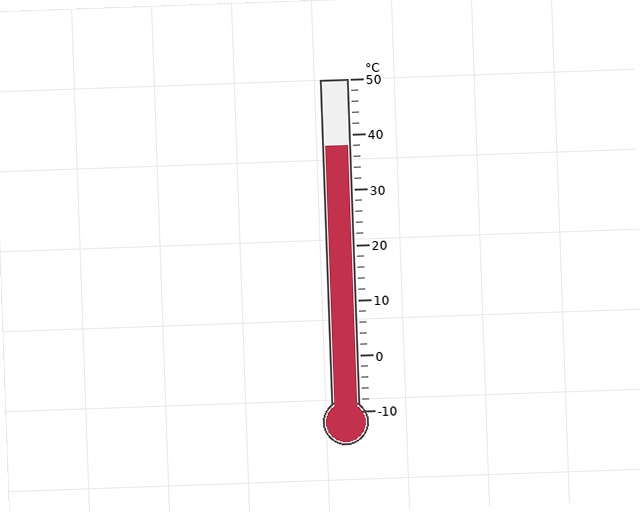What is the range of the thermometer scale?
The thermometer scale ranges from -10°C to 50°C.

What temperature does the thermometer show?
The thermometer shows approximately 38°C.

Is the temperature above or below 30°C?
The temperature is above 30°C.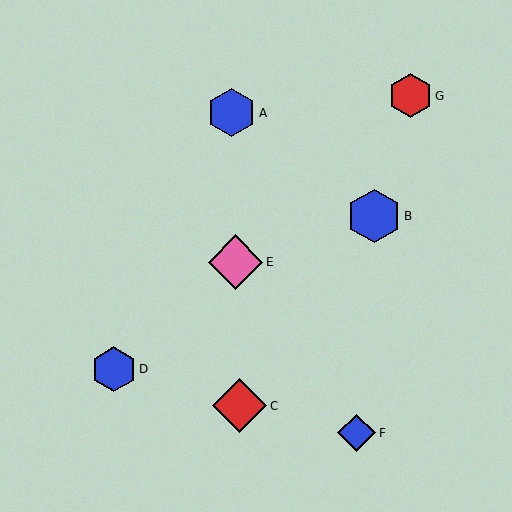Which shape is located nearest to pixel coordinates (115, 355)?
The blue hexagon (labeled D) at (114, 369) is nearest to that location.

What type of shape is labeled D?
Shape D is a blue hexagon.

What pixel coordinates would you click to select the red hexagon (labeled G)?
Click at (410, 96) to select the red hexagon G.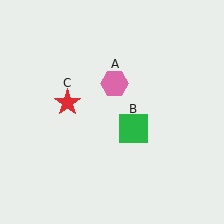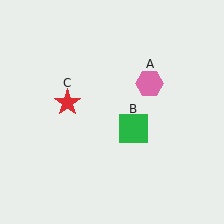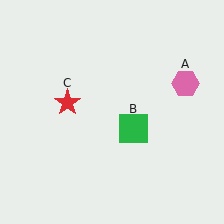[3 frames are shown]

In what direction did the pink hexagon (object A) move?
The pink hexagon (object A) moved right.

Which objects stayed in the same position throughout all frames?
Green square (object B) and red star (object C) remained stationary.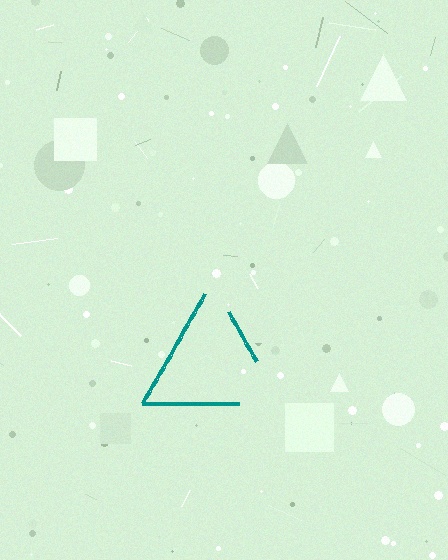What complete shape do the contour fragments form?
The contour fragments form a triangle.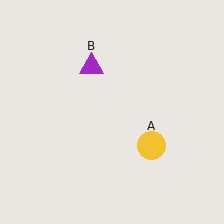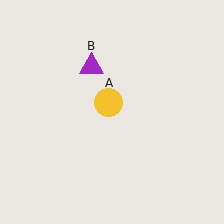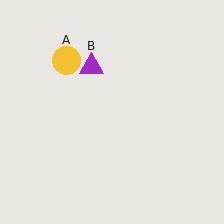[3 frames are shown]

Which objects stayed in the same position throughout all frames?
Purple triangle (object B) remained stationary.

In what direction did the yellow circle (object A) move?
The yellow circle (object A) moved up and to the left.